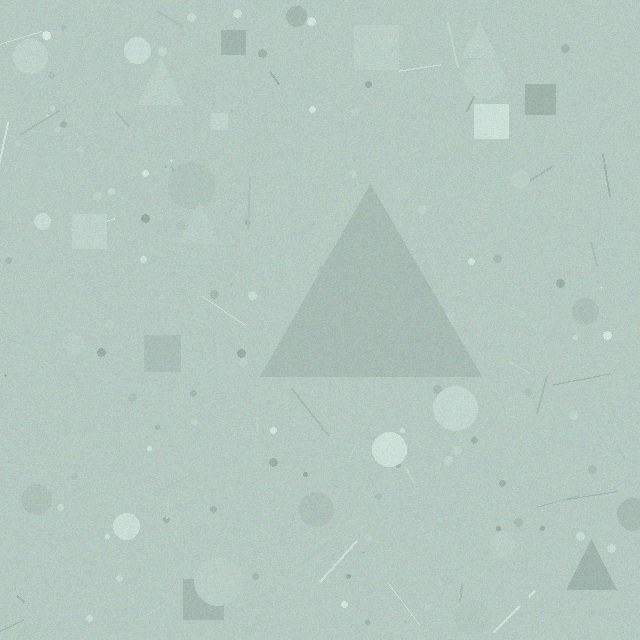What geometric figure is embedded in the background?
A triangle is embedded in the background.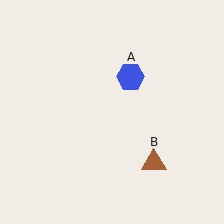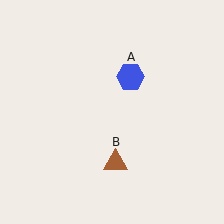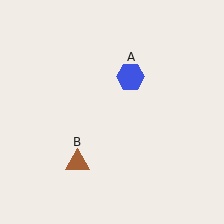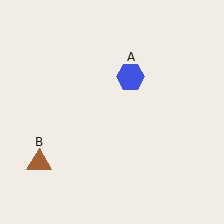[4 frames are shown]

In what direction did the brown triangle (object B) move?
The brown triangle (object B) moved left.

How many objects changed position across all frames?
1 object changed position: brown triangle (object B).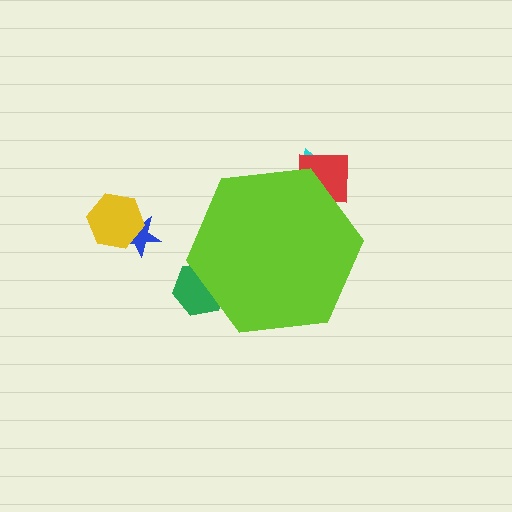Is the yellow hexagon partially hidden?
No, the yellow hexagon is fully visible.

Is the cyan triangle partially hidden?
Yes, the cyan triangle is partially hidden behind the lime hexagon.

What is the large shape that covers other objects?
A lime hexagon.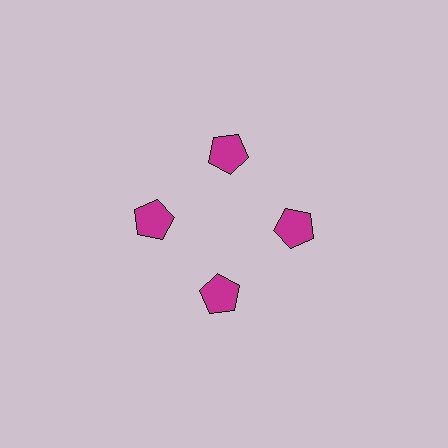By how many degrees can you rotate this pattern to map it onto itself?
The pattern maps onto itself every 90 degrees of rotation.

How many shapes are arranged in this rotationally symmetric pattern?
There are 4 shapes, arranged in 4 groups of 1.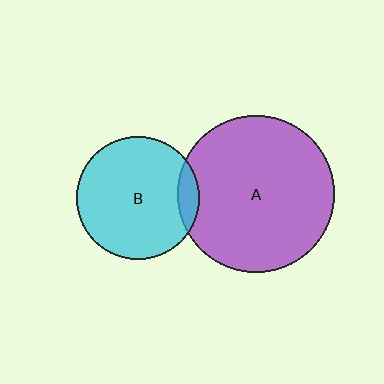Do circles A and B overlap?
Yes.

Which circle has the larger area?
Circle A (purple).